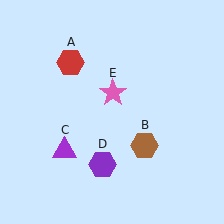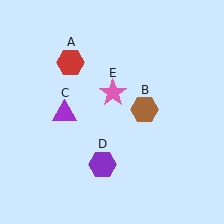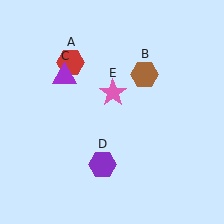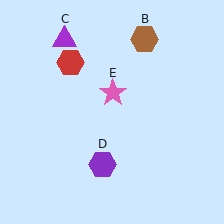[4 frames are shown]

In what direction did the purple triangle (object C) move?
The purple triangle (object C) moved up.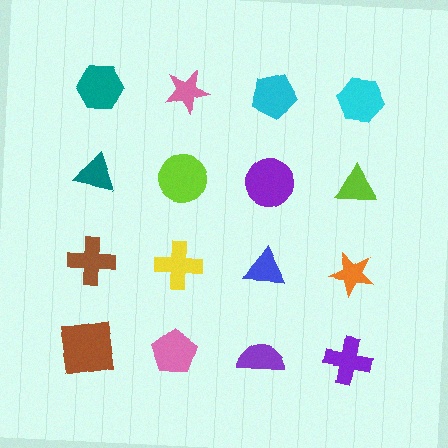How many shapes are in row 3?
4 shapes.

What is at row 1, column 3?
A cyan pentagon.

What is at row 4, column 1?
A brown square.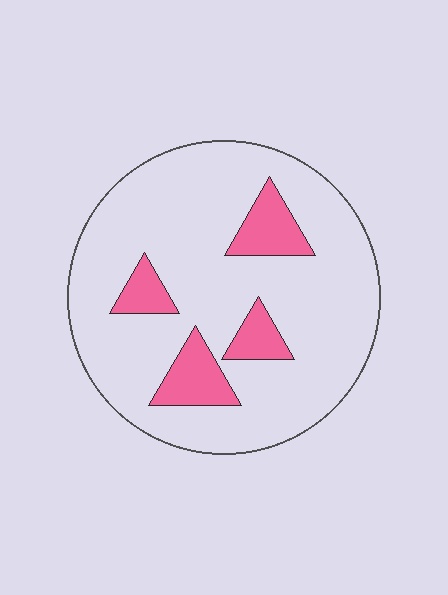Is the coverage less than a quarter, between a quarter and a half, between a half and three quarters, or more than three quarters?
Less than a quarter.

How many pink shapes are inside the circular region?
4.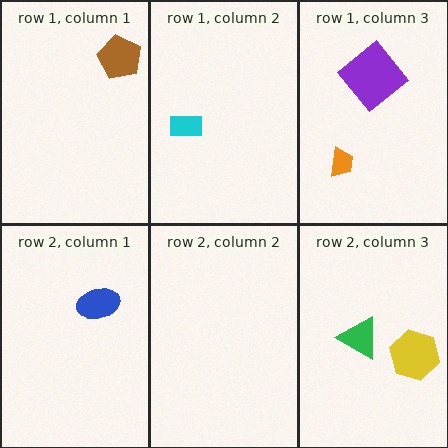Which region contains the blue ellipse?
The row 2, column 1 region.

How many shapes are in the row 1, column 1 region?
1.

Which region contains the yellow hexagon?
The row 2, column 3 region.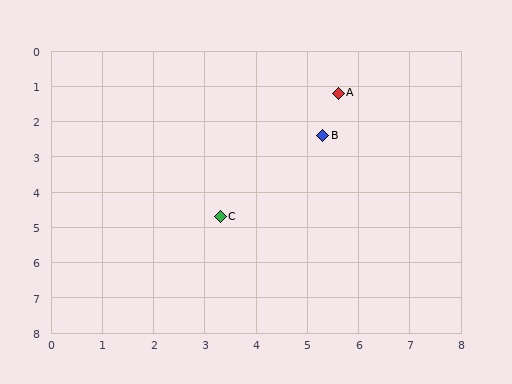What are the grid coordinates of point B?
Point B is at approximately (5.3, 2.4).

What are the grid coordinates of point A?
Point A is at approximately (5.6, 1.2).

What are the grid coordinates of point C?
Point C is at approximately (3.3, 4.7).